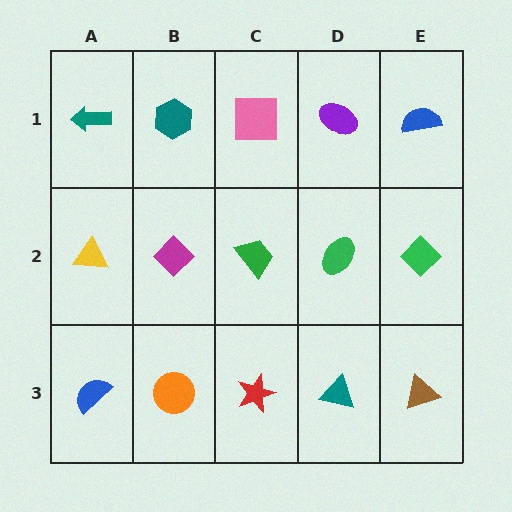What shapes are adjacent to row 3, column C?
A green trapezoid (row 2, column C), an orange circle (row 3, column B), a teal triangle (row 3, column D).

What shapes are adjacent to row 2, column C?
A pink square (row 1, column C), a red star (row 3, column C), a magenta diamond (row 2, column B), a green ellipse (row 2, column D).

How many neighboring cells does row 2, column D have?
4.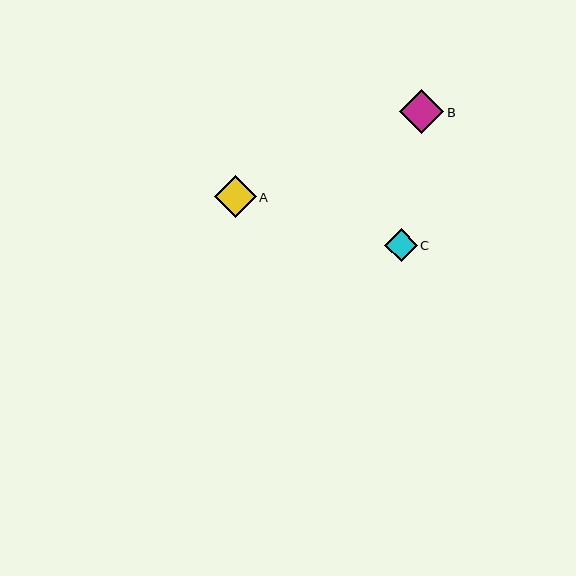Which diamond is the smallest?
Diamond C is the smallest with a size of approximately 32 pixels.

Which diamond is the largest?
Diamond B is the largest with a size of approximately 44 pixels.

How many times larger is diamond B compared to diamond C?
Diamond B is approximately 1.4 times the size of diamond C.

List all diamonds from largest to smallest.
From largest to smallest: B, A, C.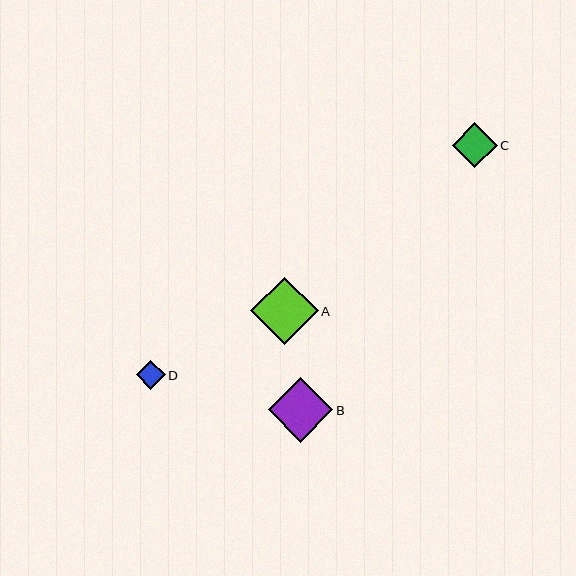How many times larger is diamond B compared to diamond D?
Diamond B is approximately 2.3 times the size of diamond D.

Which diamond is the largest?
Diamond A is the largest with a size of approximately 68 pixels.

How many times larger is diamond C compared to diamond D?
Diamond C is approximately 1.6 times the size of diamond D.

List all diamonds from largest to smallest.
From largest to smallest: A, B, C, D.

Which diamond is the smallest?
Diamond D is the smallest with a size of approximately 28 pixels.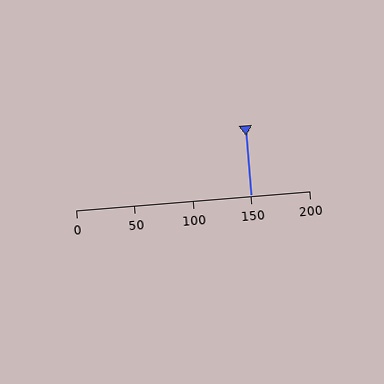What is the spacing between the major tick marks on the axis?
The major ticks are spaced 50 apart.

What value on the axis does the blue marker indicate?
The marker indicates approximately 150.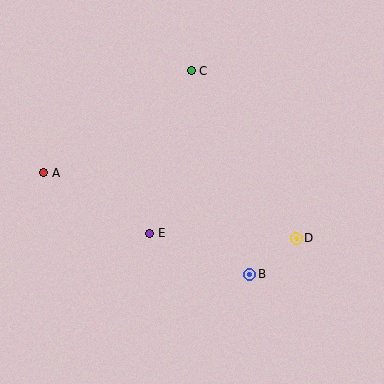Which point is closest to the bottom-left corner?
Point E is closest to the bottom-left corner.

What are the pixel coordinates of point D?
Point D is at (296, 238).